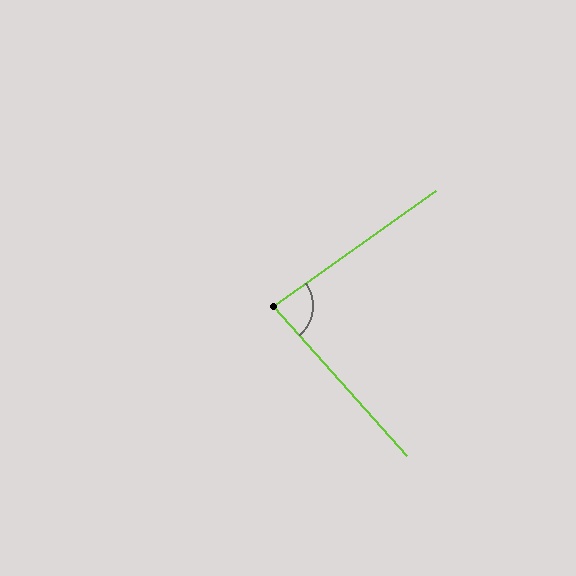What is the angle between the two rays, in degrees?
Approximately 84 degrees.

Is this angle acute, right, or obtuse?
It is acute.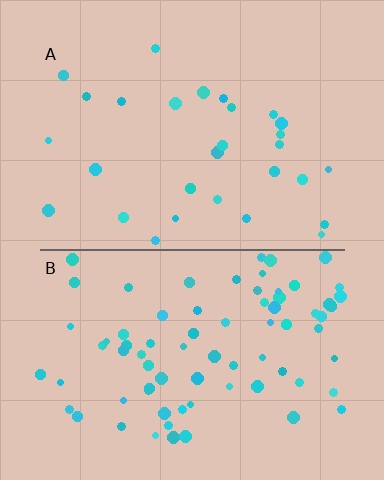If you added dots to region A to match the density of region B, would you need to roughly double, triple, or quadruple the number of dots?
Approximately triple.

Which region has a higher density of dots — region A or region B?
B (the bottom).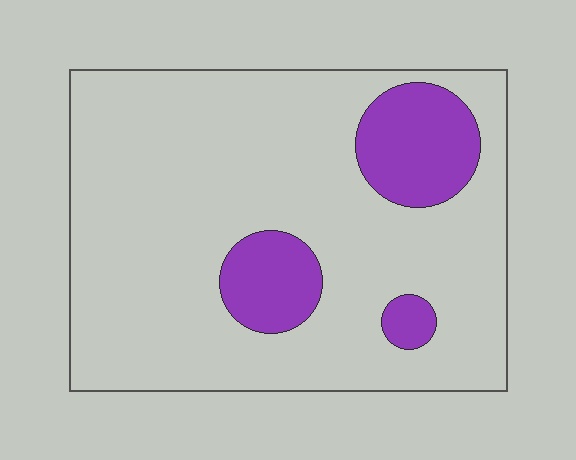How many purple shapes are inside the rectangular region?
3.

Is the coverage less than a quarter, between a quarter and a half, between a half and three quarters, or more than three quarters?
Less than a quarter.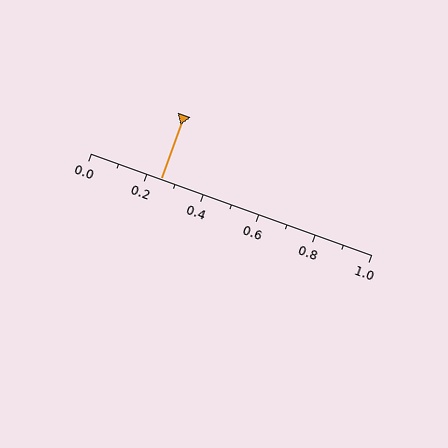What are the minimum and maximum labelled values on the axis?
The axis runs from 0.0 to 1.0.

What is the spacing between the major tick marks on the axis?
The major ticks are spaced 0.2 apart.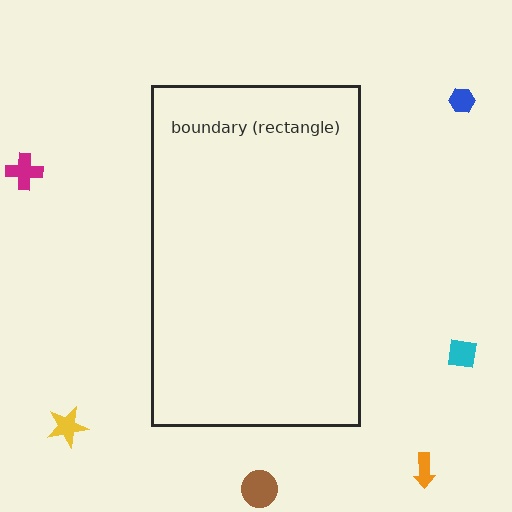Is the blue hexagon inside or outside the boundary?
Outside.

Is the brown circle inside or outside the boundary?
Outside.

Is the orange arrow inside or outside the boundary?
Outside.